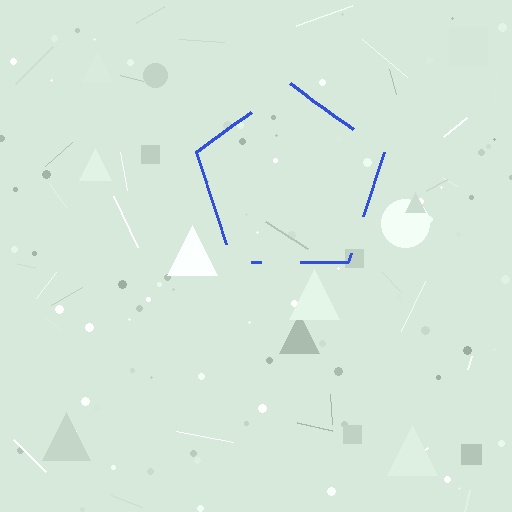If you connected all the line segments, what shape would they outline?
They would outline a pentagon.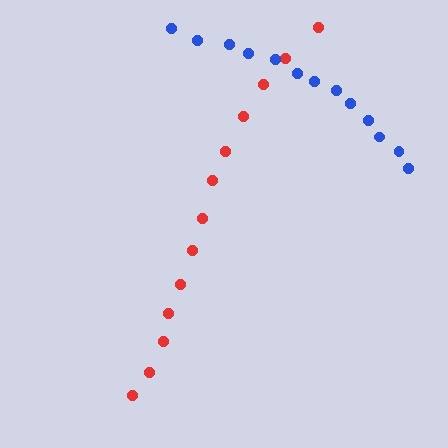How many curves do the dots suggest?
There are 2 distinct paths.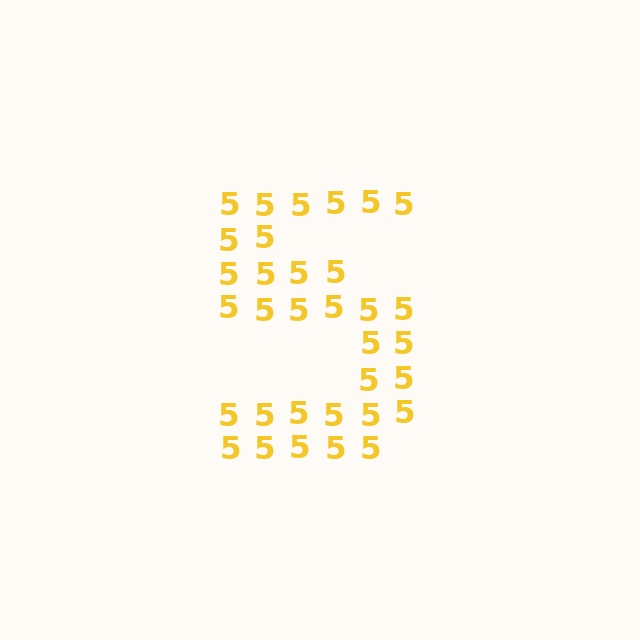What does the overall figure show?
The overall figure shows the digit 5.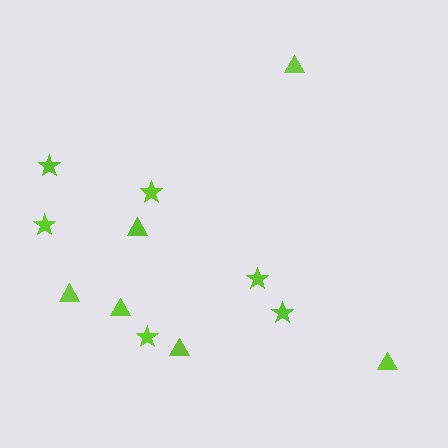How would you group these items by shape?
There are 2 groups: one group of triangles (6) and one group of stars (6).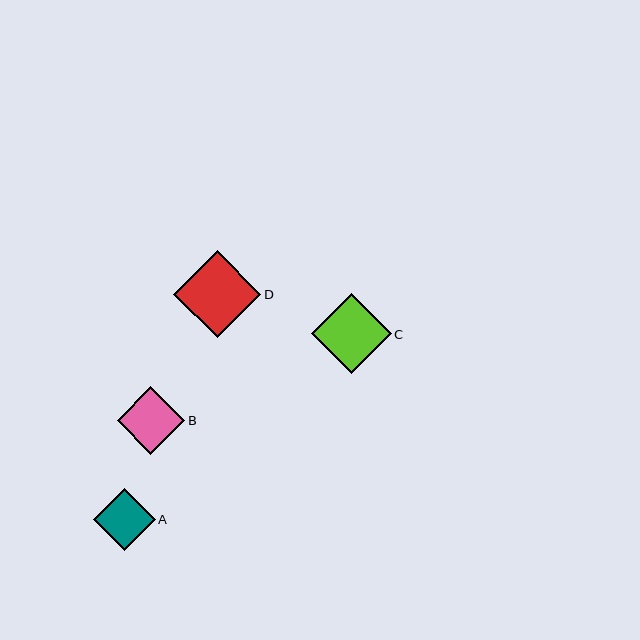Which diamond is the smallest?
Diamond A is the smallest with a size of approximately 62 pixels.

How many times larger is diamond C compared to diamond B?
Diamond C is approximately 1.2 times the size of diamond B.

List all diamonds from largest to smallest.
From largest to smallest: D, C, B, A.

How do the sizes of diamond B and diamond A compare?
Diamond B and diamond A are approximately the same size.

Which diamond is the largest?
Diamond D is the largest with a size of approximately 88 pixels.